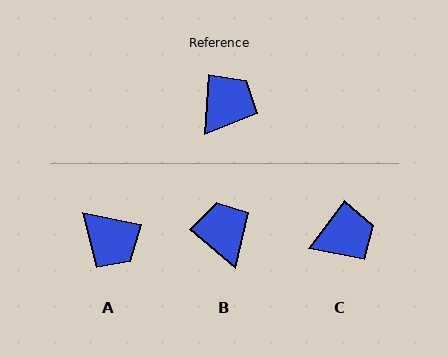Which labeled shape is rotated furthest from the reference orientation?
A, about 98 degrees away.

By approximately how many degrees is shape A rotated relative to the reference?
Approximately 98 degrees clockwise.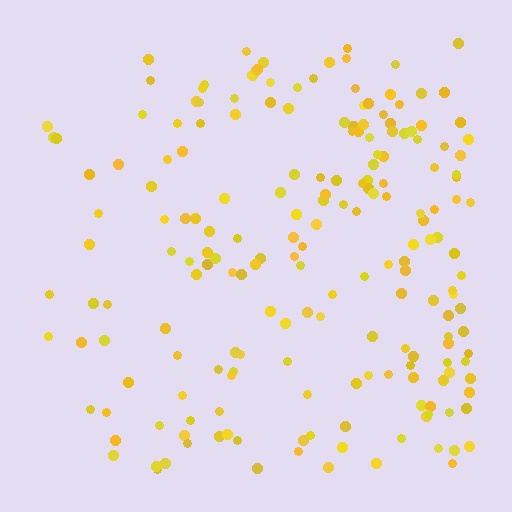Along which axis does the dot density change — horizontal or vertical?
Horizontal.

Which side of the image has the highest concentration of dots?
The right.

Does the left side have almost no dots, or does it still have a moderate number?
Still a moderate number, just noticeably fewer than the right.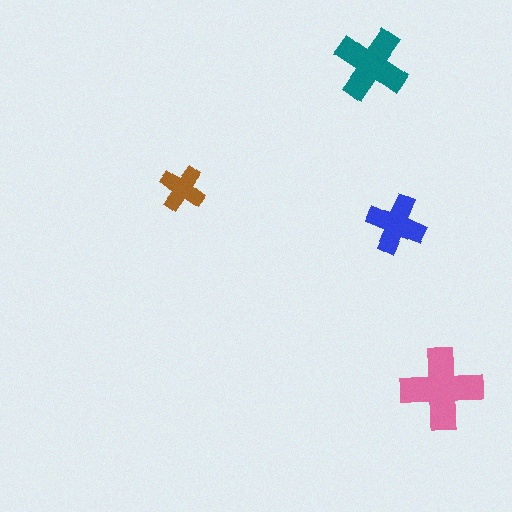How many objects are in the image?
There are 4 objects in the image.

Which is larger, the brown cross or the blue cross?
The blue one.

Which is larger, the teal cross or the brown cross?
The teal one.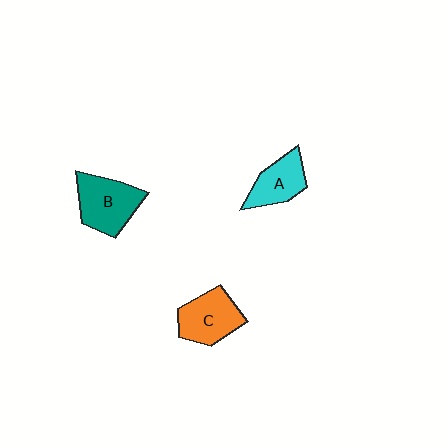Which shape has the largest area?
Shape B (teal).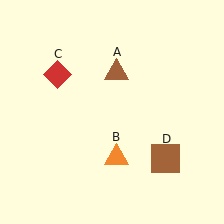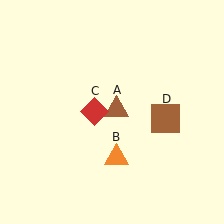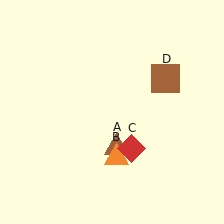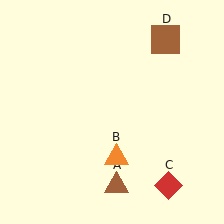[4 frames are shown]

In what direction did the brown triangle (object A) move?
The brown triangle (object A) moved down.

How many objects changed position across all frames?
3 objects changed position: brown triangle (object A), red diamond (object C), brown square (object D).